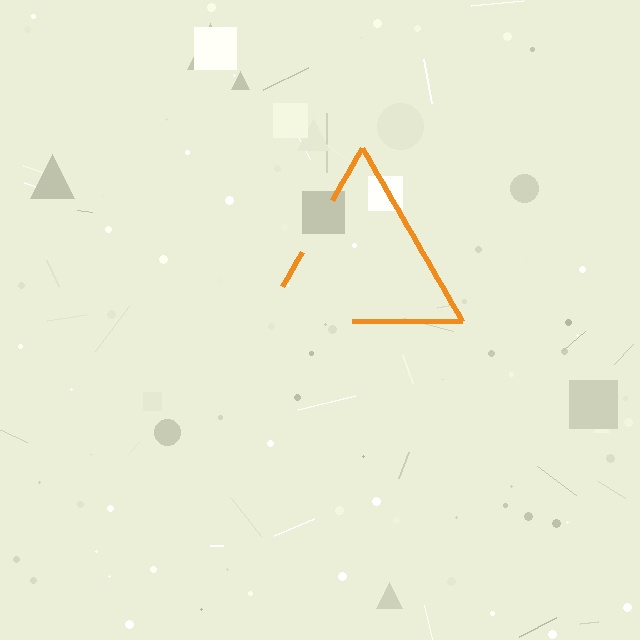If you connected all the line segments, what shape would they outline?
They would outline a triangle.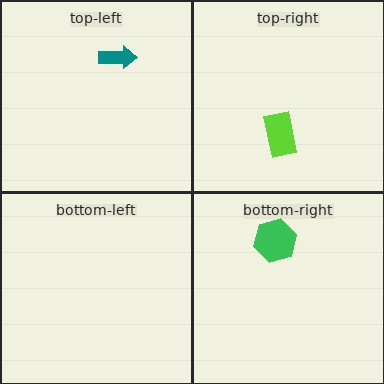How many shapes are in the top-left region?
1.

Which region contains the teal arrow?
The top-left region.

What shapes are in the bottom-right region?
The green hexagon.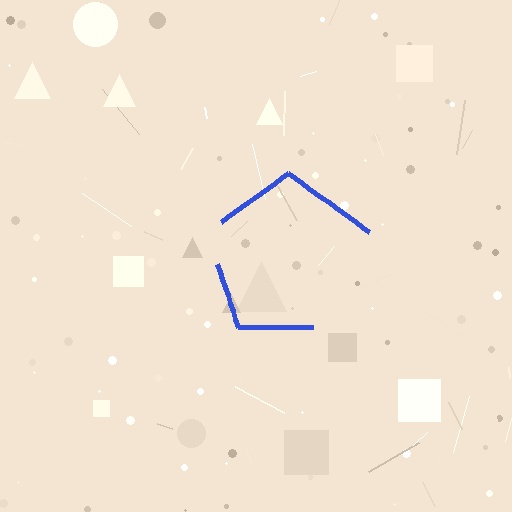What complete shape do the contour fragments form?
The contour fragments form a pentagon.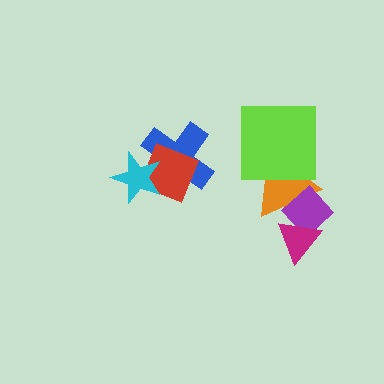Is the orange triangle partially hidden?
Yes, it is partially covered by another shape.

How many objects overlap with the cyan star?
2 objects overlap with the cyan star.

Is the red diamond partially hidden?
Yes, it is partially covered by another shape.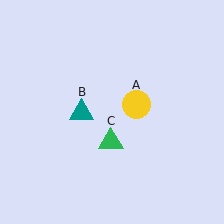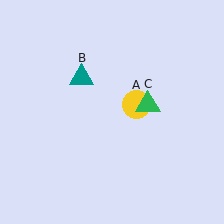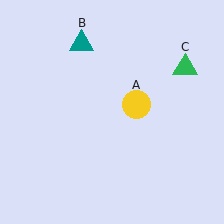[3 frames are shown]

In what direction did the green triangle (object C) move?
The green triangle (object C) moved up and to the right.